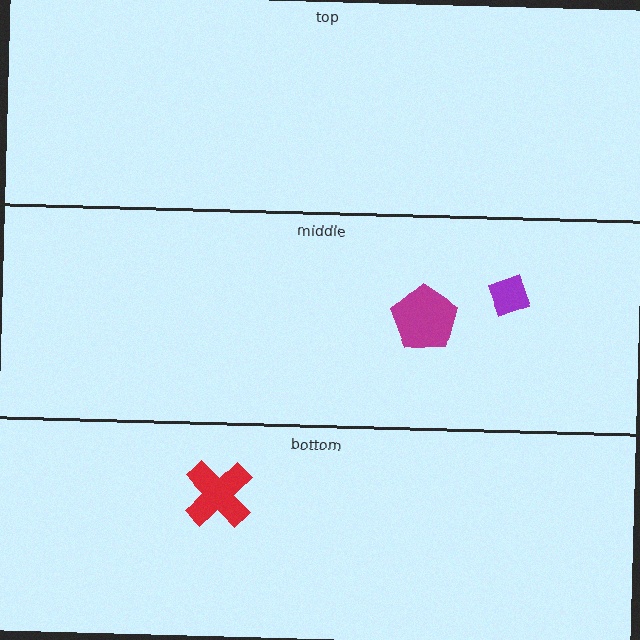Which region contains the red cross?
The bottom region.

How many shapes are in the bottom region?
1.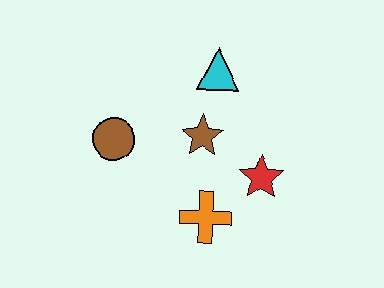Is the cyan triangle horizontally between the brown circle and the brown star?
No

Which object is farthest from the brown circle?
The red star is farthest from the brown circle.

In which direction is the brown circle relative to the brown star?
The brown circle is to the left of the brown star.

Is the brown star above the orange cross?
Yes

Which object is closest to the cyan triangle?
The brown star is closest to the cyan triangle.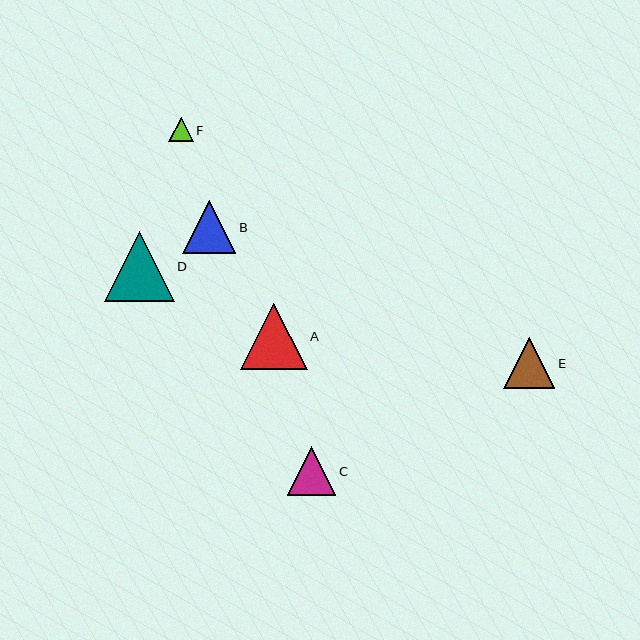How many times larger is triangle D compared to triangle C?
Triangle D is approximately 1.5 times the size of triangle C.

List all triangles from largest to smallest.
From largest to smallest: D, A, B, E, C, F.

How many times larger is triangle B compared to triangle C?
Triangle B is approximately 1.1 times the size of triangle C.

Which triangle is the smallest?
Triangle F is the smallest with a size of approximately 24 pixels.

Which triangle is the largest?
Triangle D is the largest with a size of approximately 70 pixels.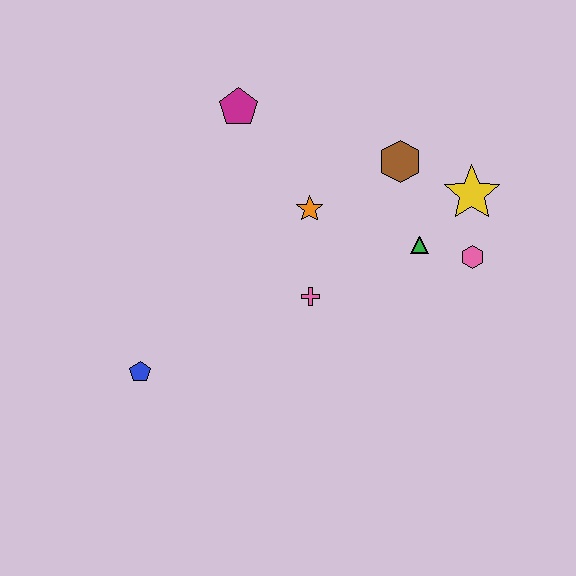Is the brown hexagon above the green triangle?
Yes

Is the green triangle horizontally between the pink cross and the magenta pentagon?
No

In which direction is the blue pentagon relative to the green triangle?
The blue pentagon is to the left of the green triangle.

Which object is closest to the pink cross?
The orange star is closest to the pink cross.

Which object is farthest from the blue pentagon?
The yellow star is farthest from the blue pentagon.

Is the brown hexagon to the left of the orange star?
No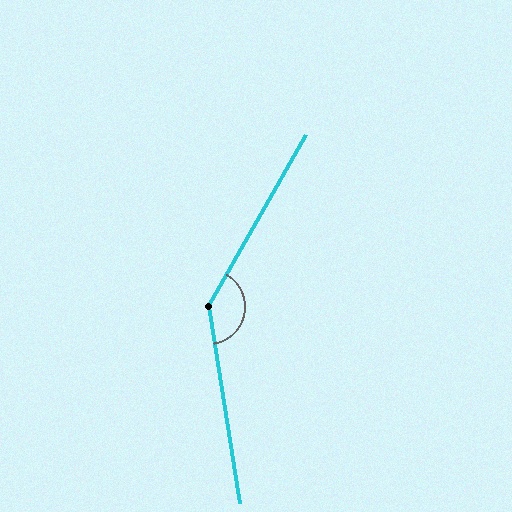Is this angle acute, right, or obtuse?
It is obtuse.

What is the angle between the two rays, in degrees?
Approximately 141 degrees.